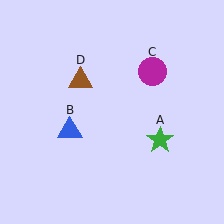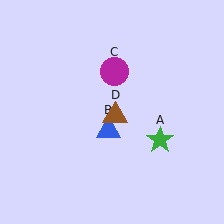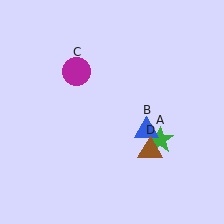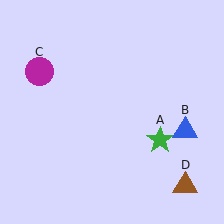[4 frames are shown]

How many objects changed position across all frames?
3 objects changed position: blue triangle (object B), magenta circle (object C), brown triangle (object D).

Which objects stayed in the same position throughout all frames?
Green star (object A) remained stationary.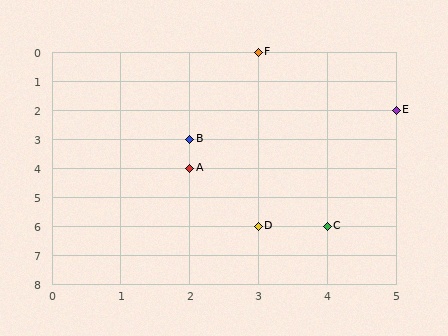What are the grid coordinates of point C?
Point C is at grid coordinates (4, 6).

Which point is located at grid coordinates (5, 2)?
Point E is at (5, 2).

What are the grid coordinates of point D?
Point D is at grid coordinates (3, 6).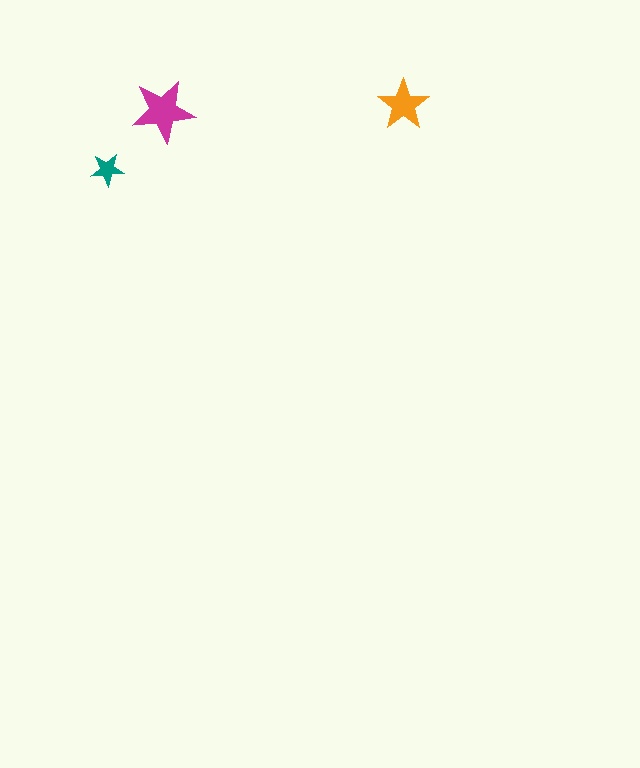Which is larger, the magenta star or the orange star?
The magenta one.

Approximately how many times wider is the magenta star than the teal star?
About 2 times wider.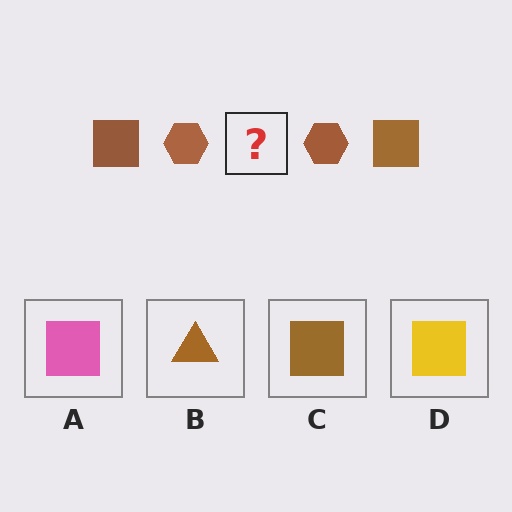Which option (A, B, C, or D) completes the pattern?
C.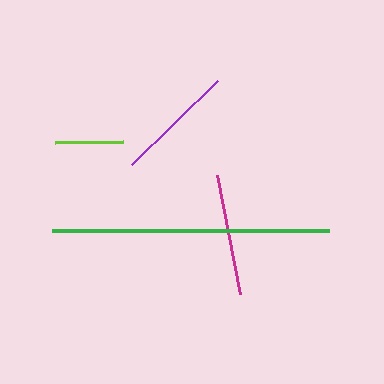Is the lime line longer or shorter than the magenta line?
The magenta line is longer than the lime line.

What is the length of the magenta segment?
The magenta segment is approximately 121 pixels long.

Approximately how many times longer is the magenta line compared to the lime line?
The magenta line is approximately 1.8 times the length of the lime line.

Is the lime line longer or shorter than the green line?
The green line is longer than the lime line.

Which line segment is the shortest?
The lime line is the shortest at approximately 68 pixels.